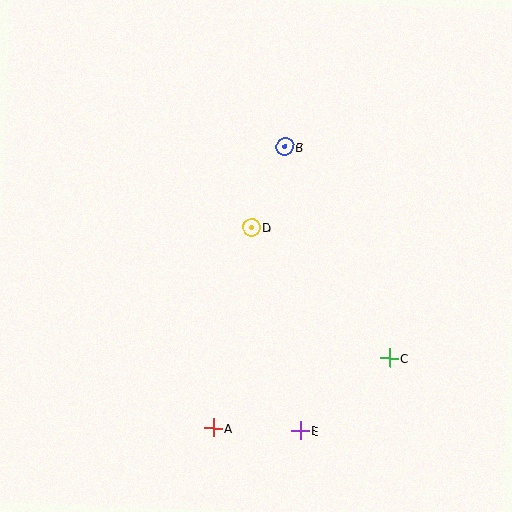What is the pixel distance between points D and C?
The distance between D and C is 190 pixels.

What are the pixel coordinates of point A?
Point A is at (213, 428).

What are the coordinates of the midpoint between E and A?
The midpoint between E and A is at (257, 430).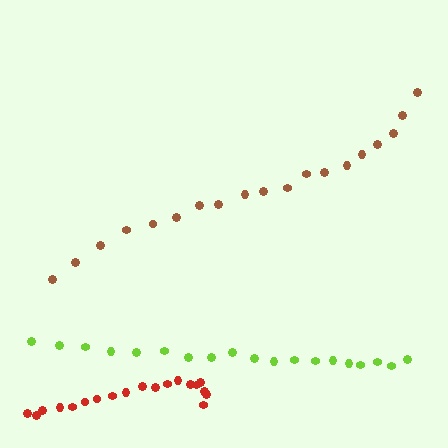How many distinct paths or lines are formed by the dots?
There are 3 distinct paths.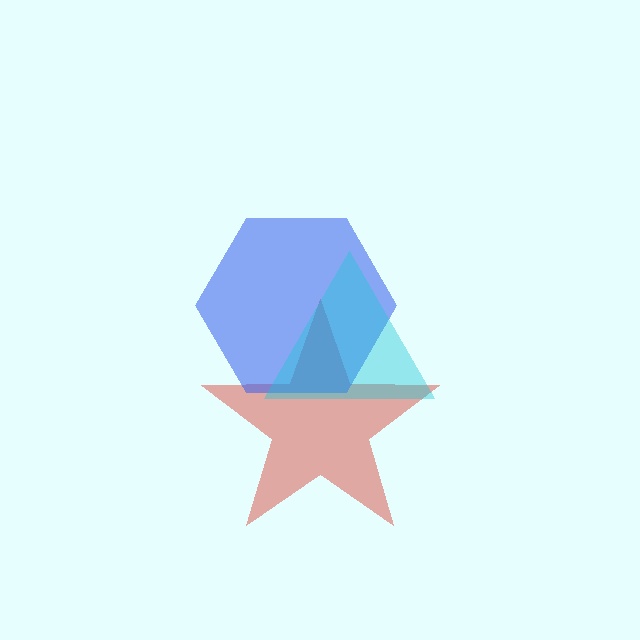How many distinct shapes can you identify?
There are 3 distinct shapes: a red star, a blue hexagon, a cyan triangle.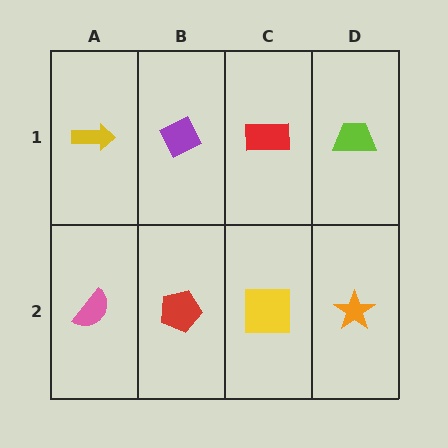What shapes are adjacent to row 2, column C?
A red rectangle (row 1, column C), a red pentagon (row 2, column B), an orange star (row 2, column D).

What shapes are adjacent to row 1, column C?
A yellow square (row 2, column C), a purple diamond (row 1, column B), a lime trapezoid (row 1, column D).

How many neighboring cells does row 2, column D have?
2.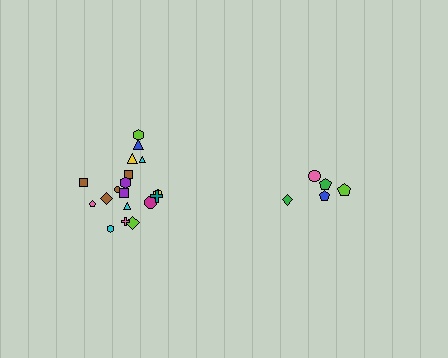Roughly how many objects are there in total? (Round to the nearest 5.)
Roughly 25 objects in total.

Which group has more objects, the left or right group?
The left group.